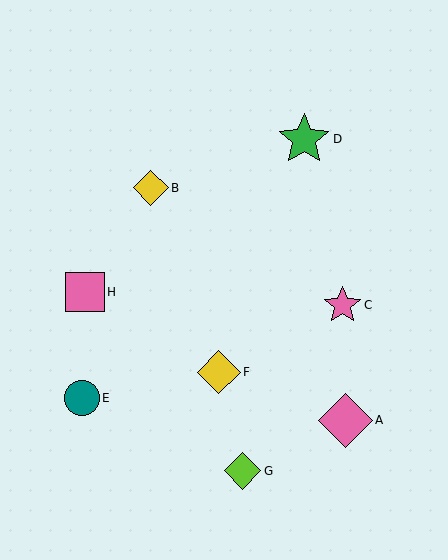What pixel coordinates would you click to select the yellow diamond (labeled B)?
Click at (151, 188) to select the yellow diamond B.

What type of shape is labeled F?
Shape F is a yellow diamond.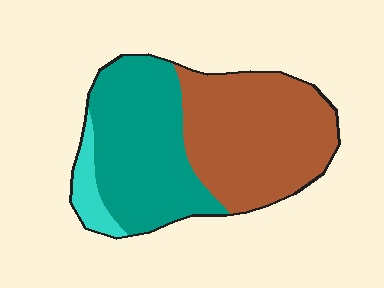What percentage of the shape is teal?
Teal covers around 45% of the shape.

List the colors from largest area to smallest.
From largest to smallest: brown, teal, cyan.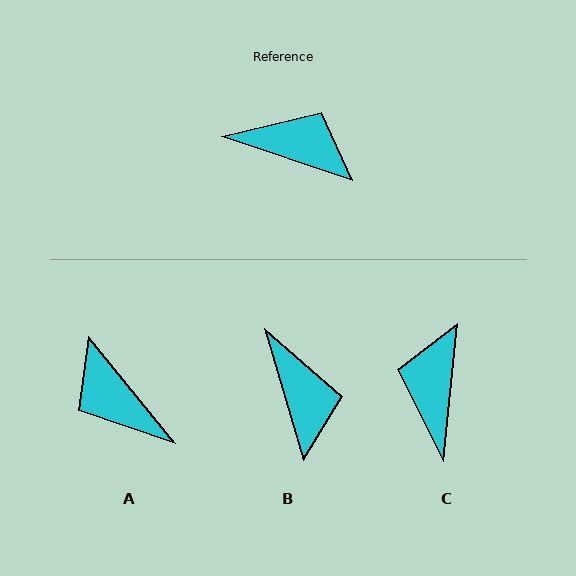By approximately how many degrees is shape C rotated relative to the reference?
Approximately 103 degrees counter-clockwise.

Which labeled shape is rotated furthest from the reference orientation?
A, about 148 degrees away.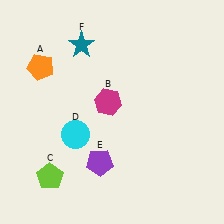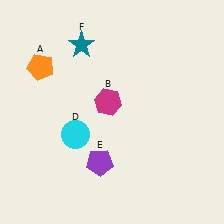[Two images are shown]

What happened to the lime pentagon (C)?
The lime pentagon (C) was removed in Image 2. It was in the bottom-left area of Image 1.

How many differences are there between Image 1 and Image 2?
There is 1 difference between the two images.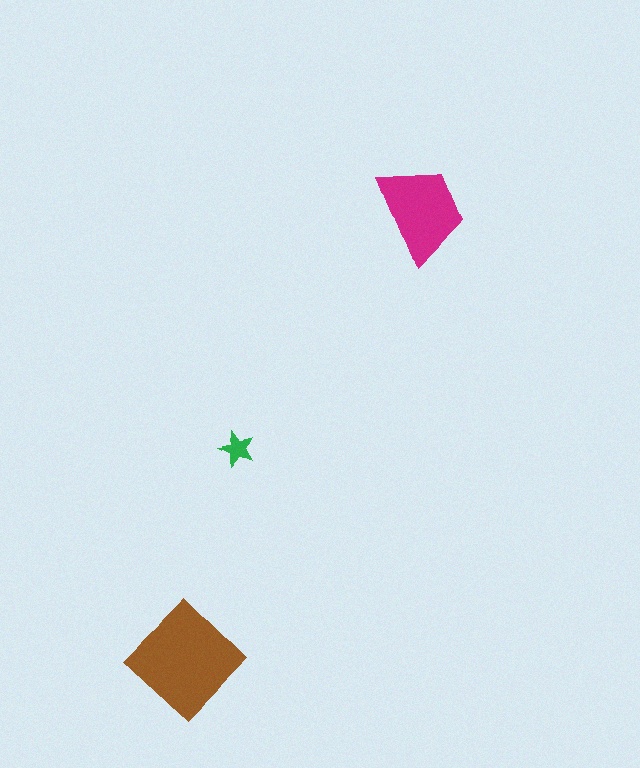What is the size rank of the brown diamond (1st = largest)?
1st.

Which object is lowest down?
The brown diamond is bottommost.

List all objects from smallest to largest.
The green star, the magenta trapezoid, the brown diamond.